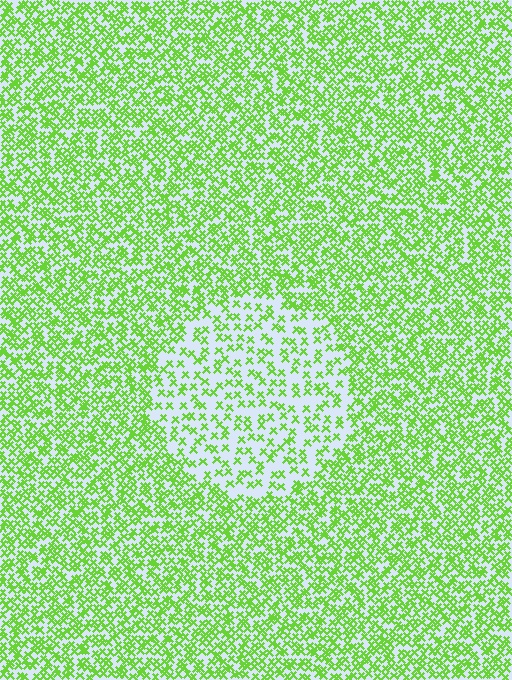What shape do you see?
I see a circle.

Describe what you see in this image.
The image contains small lime elements arranged at two different densities. A circle-shaped region is visible where the elements are less densely packed than the surrounding area.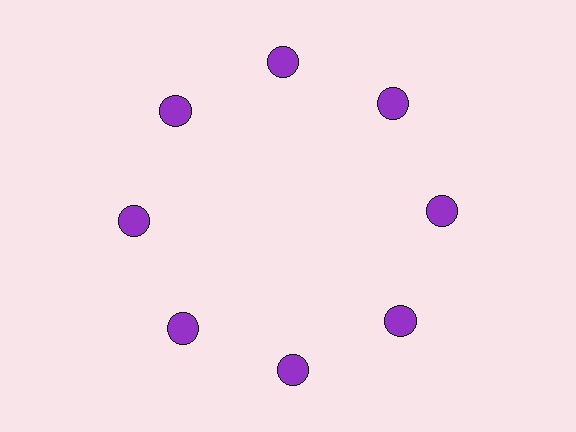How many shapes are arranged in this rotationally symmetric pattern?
There are 8 shapes, arranged in 8 groups of 1.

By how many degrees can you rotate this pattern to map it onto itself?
The pattern maps onto itself every 45 degrees of rotation.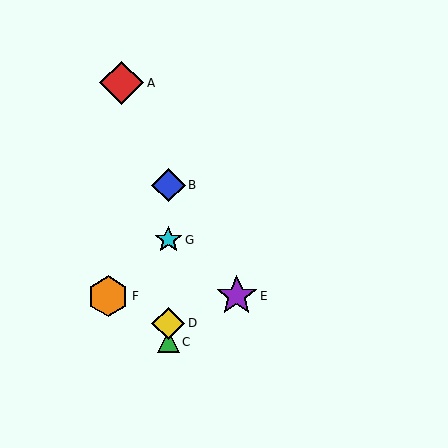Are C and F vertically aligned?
No, C is at x≈168 and F is at x≈108.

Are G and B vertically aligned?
Yes, both are at x≈168.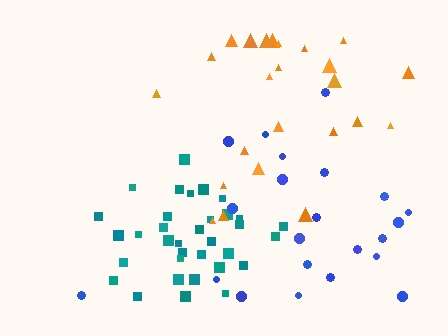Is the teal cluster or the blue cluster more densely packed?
Teal.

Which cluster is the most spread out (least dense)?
Blue.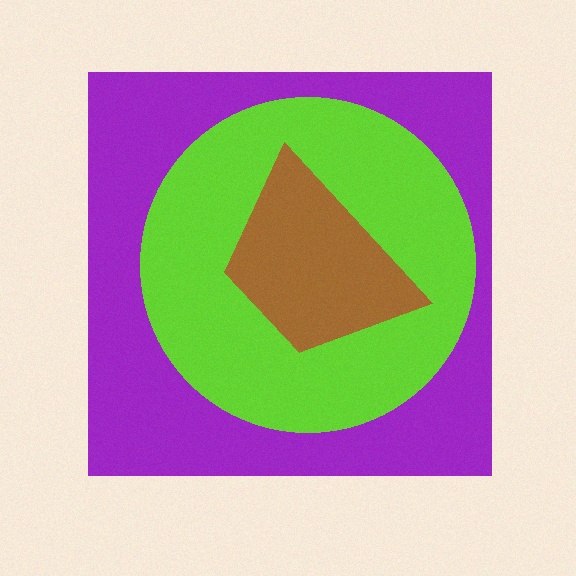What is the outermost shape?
The purple square.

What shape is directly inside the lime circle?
The brown trapezoid.